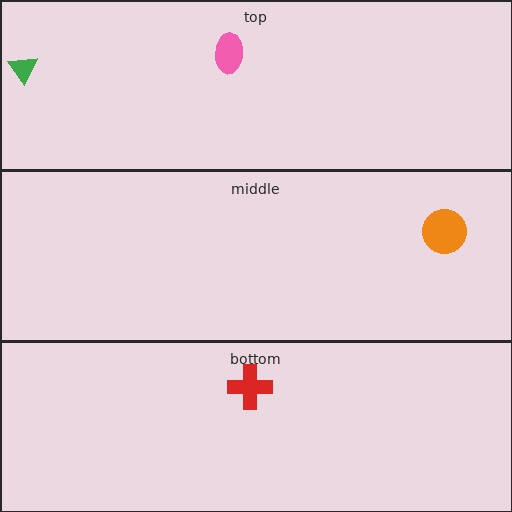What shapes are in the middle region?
The orange circle.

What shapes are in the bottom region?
The red cross.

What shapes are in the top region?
The green triangle, the pink ellipse.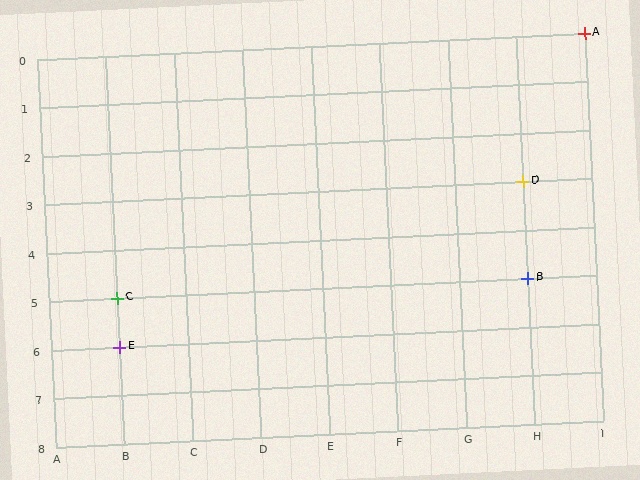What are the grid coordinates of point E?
Point E is at grid coordinates (B, 6).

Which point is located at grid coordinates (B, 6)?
Point E is at (B, 6).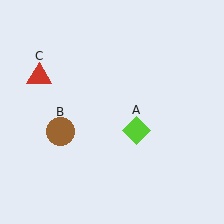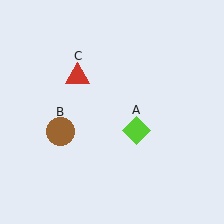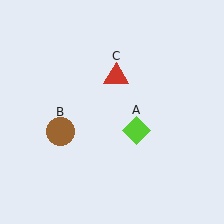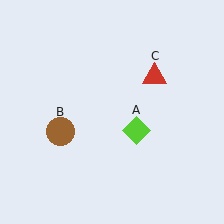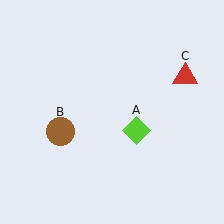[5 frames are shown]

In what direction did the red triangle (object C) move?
The red triangle (object C) moved right.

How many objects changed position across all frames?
1 object changed position: red triangle (object C).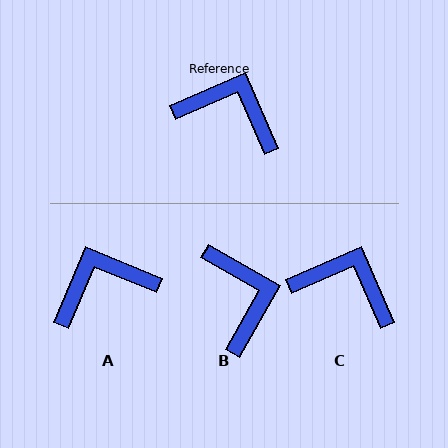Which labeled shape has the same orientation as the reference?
C.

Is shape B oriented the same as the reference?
No, it is off by about 53 degrees.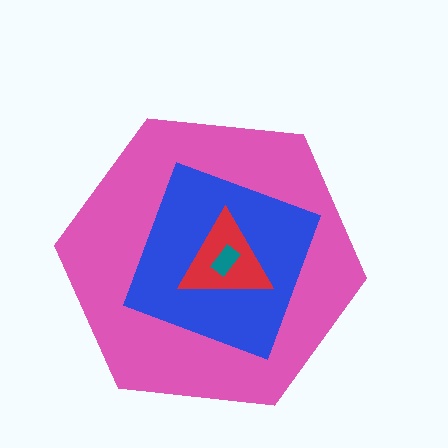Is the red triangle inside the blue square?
Yes.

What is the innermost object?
The teal rectangle.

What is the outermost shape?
The pink hexagon.